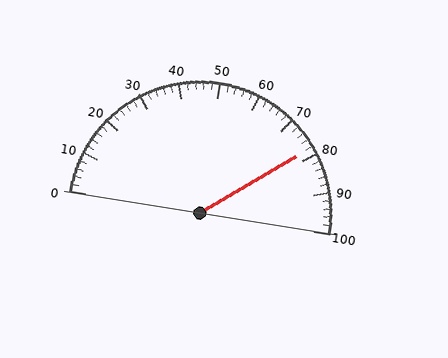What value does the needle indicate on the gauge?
The needle indicates approximately 78.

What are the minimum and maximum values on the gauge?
The gauge ranges from 0 to 100.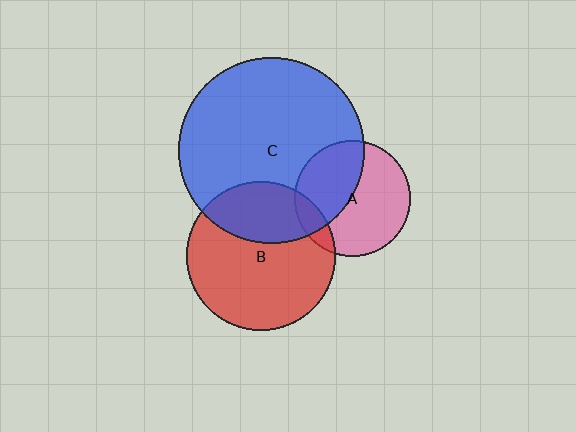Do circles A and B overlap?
Yes.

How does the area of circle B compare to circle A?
Approximately 1.6 times.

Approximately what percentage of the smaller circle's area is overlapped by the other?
Approximately 10%.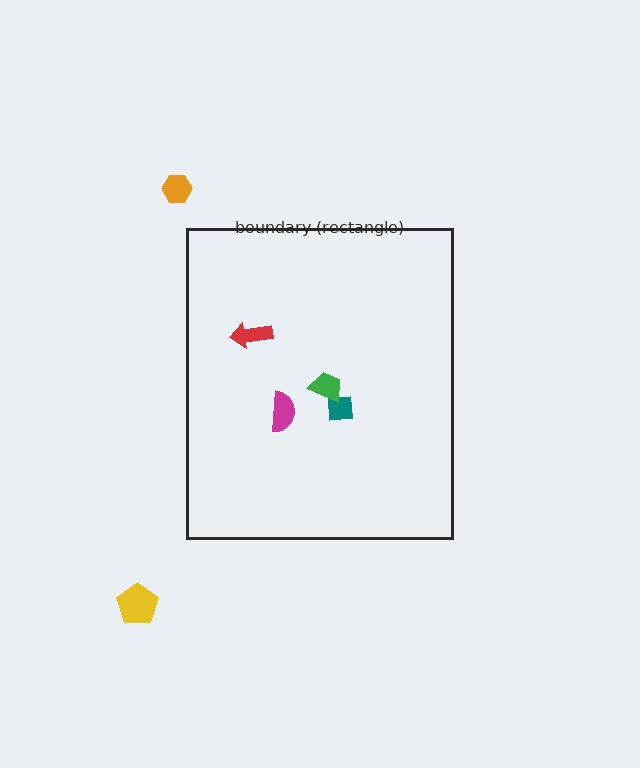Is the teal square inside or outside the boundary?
Inside.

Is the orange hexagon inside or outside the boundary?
Outside.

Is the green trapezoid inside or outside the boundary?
Inside.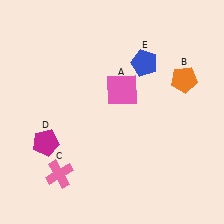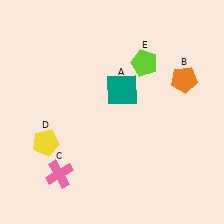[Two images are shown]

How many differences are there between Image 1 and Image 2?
There are 3 differences between the two images.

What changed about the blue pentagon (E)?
In Image 1, E is blue. In Image 2, it changed to lime.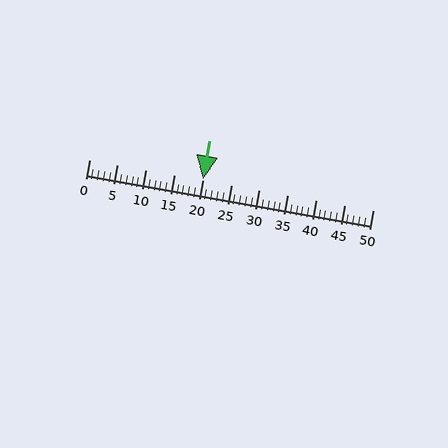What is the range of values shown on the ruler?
The ruler shows values from 0 to 50.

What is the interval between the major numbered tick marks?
The major tick marks are spaced 5 units apart.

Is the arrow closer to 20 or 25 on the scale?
The arrow is closer to 20.